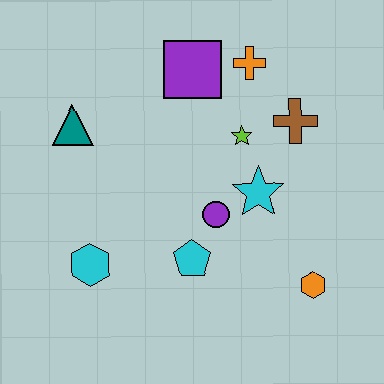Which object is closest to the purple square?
The orange cross is closest to the purple square.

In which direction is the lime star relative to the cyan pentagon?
The lime star is above the cyan pentagon.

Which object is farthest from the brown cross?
The cyan hexagon is farthest from the brown cross.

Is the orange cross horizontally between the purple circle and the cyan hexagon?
No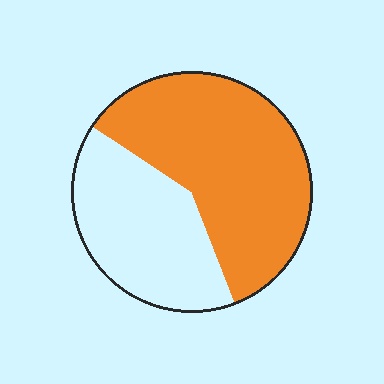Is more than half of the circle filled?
Yes.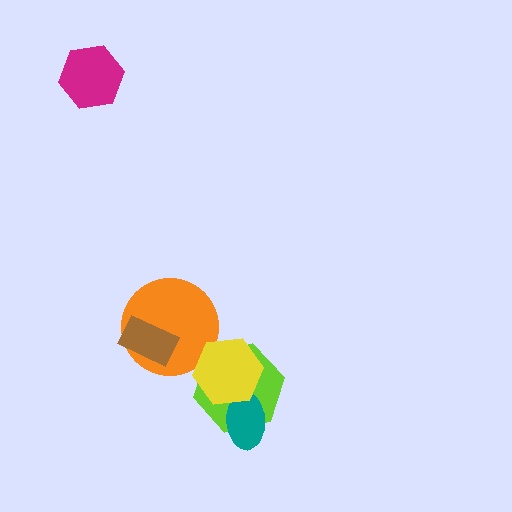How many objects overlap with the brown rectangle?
1 object overlaps with the brown rectangle.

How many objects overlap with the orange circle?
2 objects overlap with the orange circle.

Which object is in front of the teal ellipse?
The yellow hexagon is in front of the teal ellipse.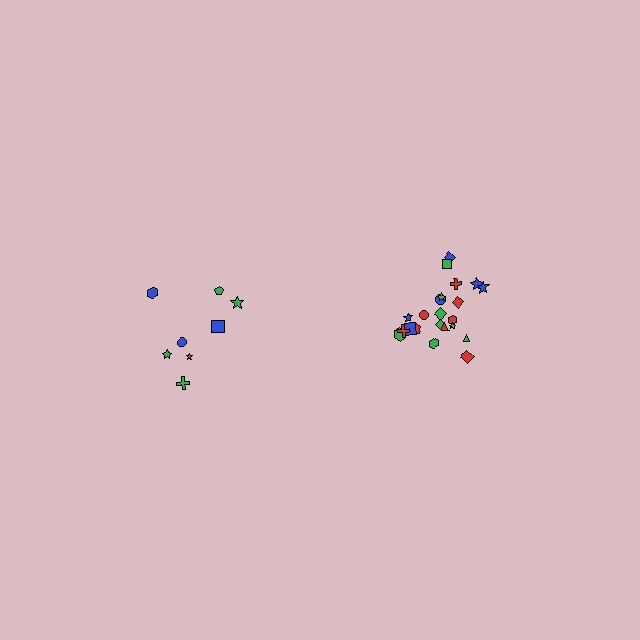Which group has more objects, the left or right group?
The right group.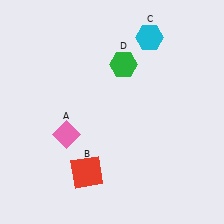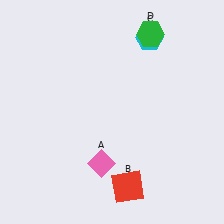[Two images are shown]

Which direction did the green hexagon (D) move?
The green hexagon (D) moved up.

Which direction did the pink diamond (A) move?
The pink diamond (A) moved right.